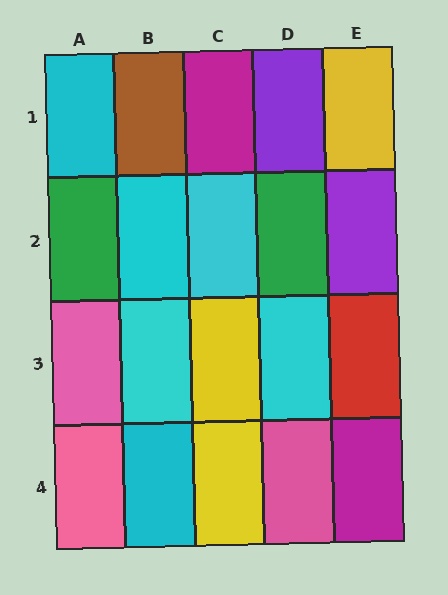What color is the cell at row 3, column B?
Cyan.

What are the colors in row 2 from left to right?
Green, cyan, cyan, green, purple.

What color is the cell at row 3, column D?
Cyan.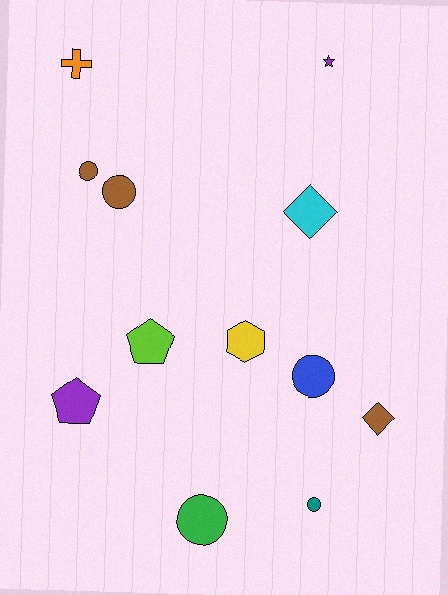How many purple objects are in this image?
There are 2 purple objects.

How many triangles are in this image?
There are no triangles.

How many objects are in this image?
There are 12 objects.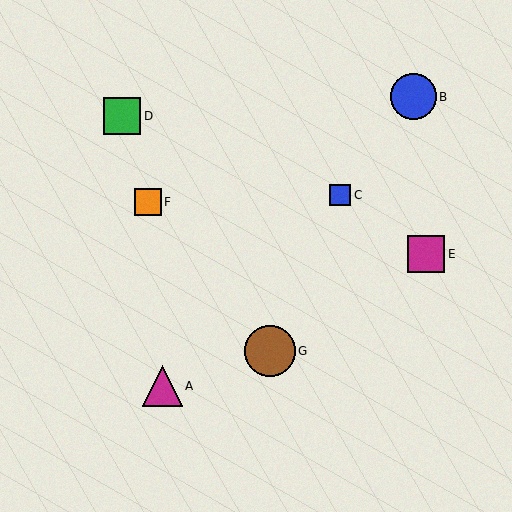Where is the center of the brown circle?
The center of the brown circle is at (270, 351).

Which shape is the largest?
The brown circle (labeled G) is the largest.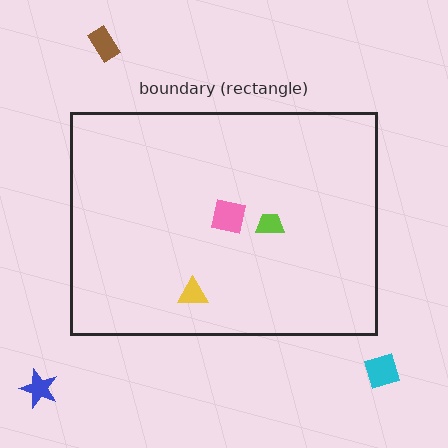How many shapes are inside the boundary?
3 inside, 3 outside.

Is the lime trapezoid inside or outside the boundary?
Inside.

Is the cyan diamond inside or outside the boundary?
Outside.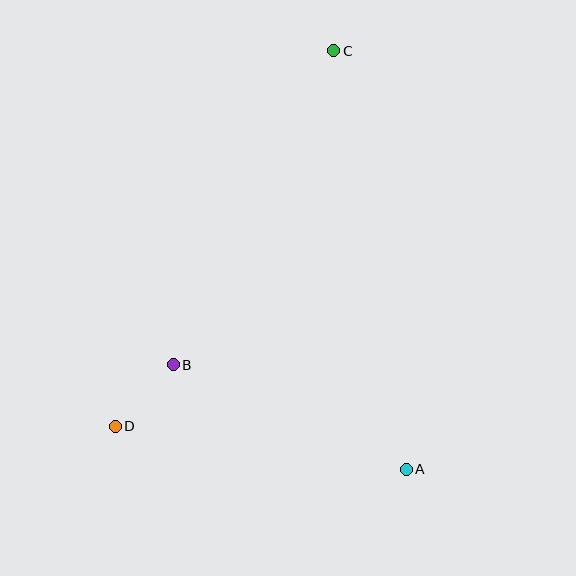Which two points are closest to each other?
Points B and D are closest to each other.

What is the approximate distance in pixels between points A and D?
The distance between A and D is approximately 294 pixels.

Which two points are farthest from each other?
Points C and D are farthest from each other.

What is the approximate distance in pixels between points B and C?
The distance between B and C is approximately 353 pixels.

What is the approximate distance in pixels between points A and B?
The distance between A and B is approximately 255 pixels.